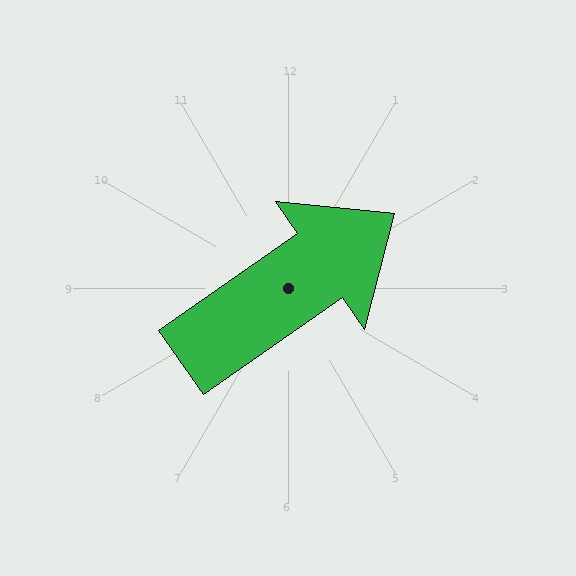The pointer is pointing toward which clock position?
Roughly 2 o'clock.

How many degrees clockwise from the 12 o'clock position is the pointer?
Approximately 55 degrees.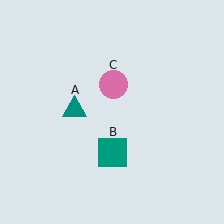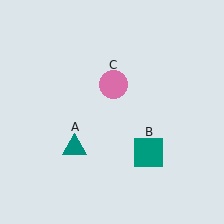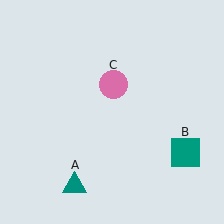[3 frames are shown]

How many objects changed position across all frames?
2 objects changed position: teal triangle (object A), teal square (object B).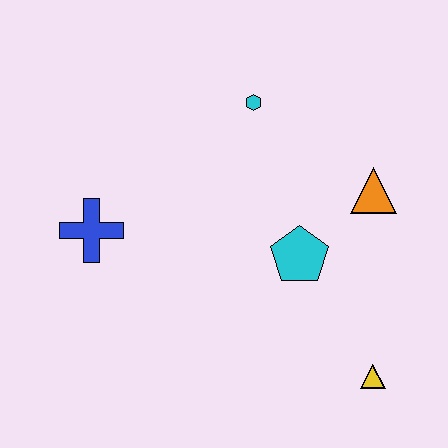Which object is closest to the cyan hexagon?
The orange triangle is closest to the cyan hexagon.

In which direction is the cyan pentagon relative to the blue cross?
The cyan pentagon is to the right of the blue cross.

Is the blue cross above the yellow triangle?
Yes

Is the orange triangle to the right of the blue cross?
Yes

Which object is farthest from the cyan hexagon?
The yellow triangle is farthest from the cyan hexagon.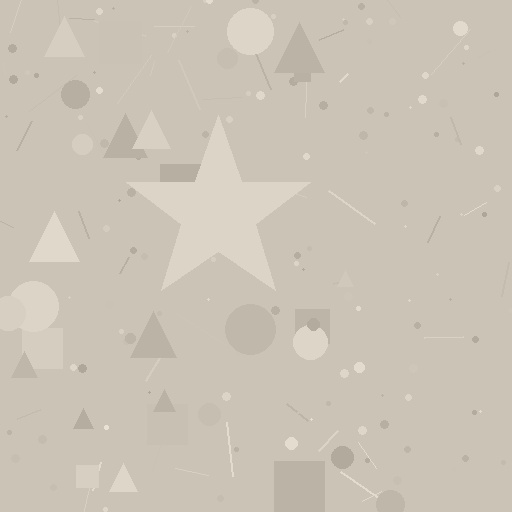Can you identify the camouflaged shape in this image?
The camouflaged shape is a star.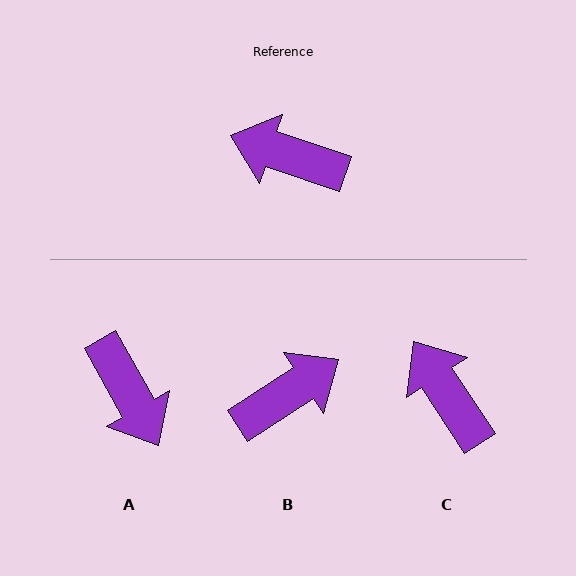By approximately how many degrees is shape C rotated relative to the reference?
Approximately 39 degrees clockwise.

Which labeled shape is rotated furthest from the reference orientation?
A, about 137 degrees away.